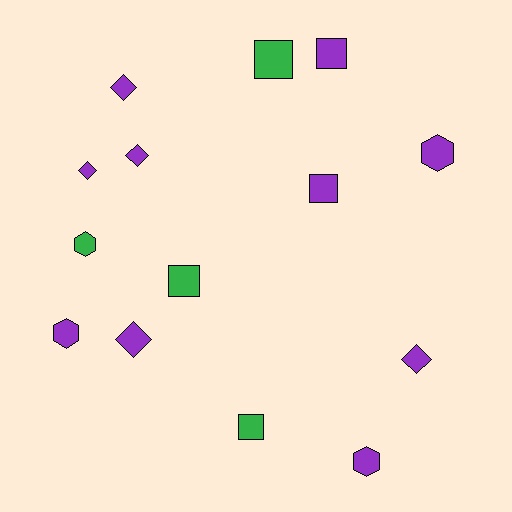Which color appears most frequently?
Purple, with 10 objects.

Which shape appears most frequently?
Square, with 5 objects.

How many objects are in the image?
There are 14 objects.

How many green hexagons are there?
There is 1 green hexagon.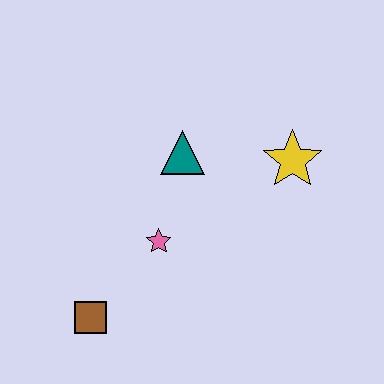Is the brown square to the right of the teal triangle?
No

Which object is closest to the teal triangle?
The pink star is closest to the teal triangle.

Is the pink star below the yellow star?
Yes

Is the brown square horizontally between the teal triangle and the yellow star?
No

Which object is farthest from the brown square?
The yellow star is farthest from the brown square.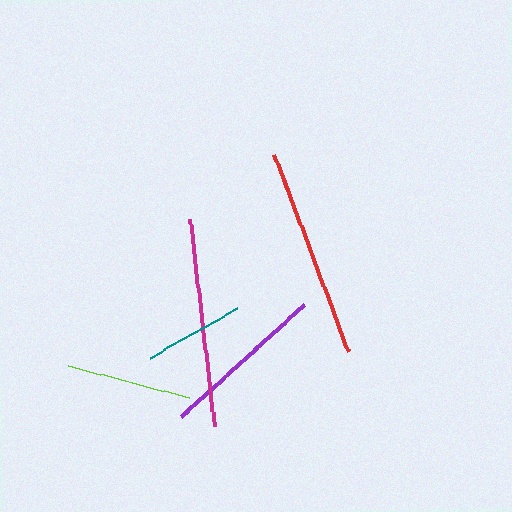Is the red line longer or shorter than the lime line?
The red line is longer than the lime line.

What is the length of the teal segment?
The teal segment is approximately 100 pixels long.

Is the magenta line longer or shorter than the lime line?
The magenta line is longer than the lime line.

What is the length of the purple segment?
The purple segment is approximately 167 pixels long.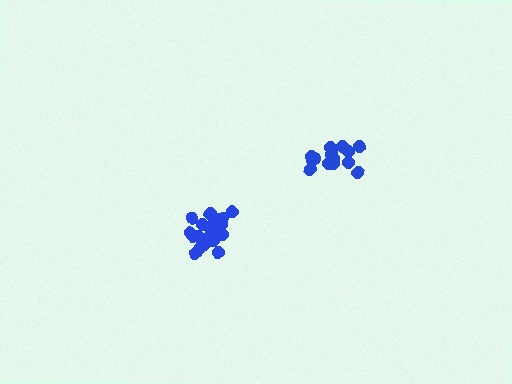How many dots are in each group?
Group 1: 15 dots, Group 2: 20 dots (35 total).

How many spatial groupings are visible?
There are 2 spatial groupings.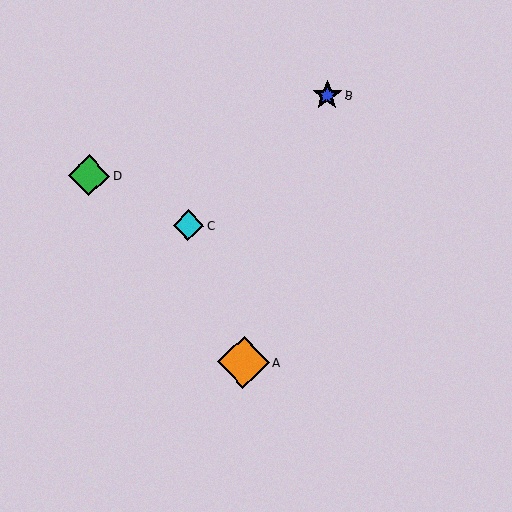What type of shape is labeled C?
Shape C is a cyan diamond.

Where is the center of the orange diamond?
The center of the orange diamond is at (243, 362).